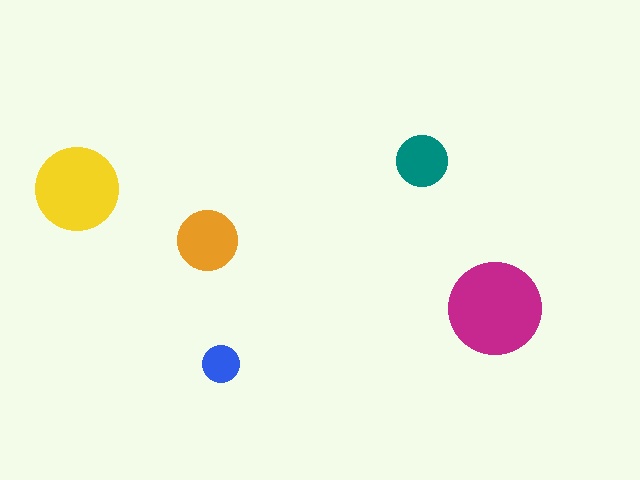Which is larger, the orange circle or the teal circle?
The orange one.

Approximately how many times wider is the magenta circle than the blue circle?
About 2.5 times wider.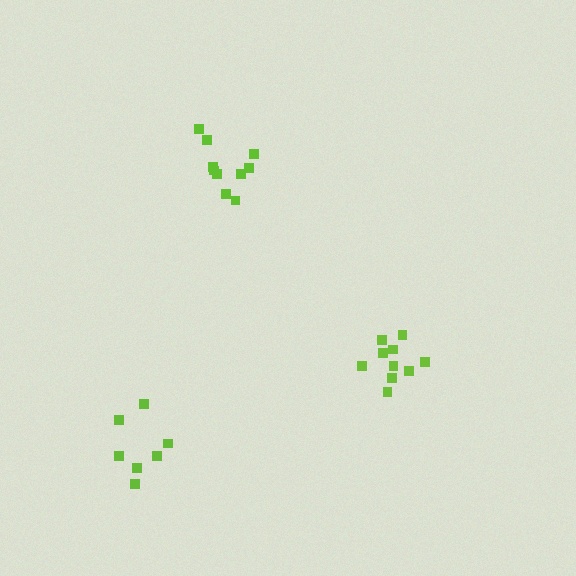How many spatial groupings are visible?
There are 3 spatial groupings.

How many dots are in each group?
Group 1: 10 dots, Group 2: 10 dots, Group 3: 7 dots (27 total).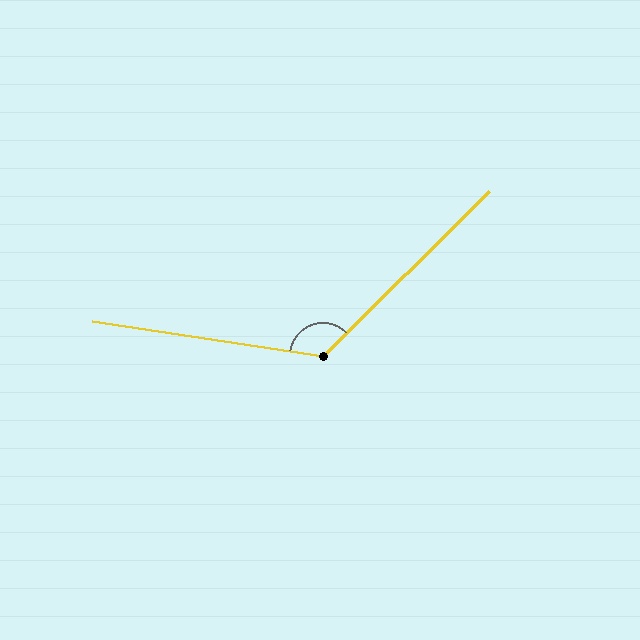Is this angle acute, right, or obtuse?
It is obtuse.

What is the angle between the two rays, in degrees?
Approximately 127 degrees.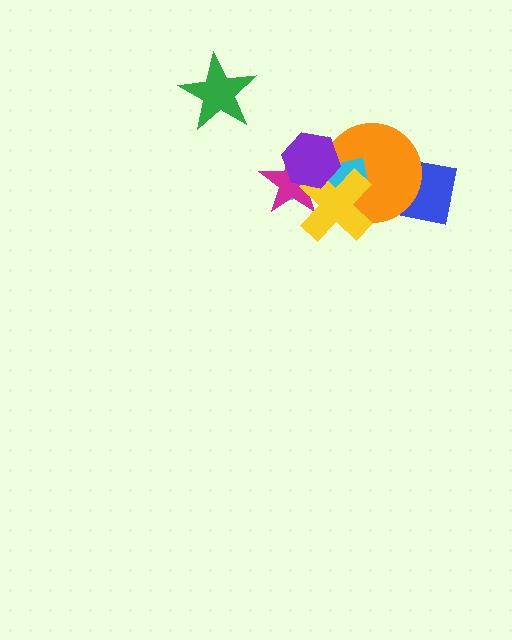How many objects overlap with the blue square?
1 object overlaps with the blue square.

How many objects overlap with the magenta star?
3 objects overlap with the magenta star.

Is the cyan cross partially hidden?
Yes, it is partially covered by another shape.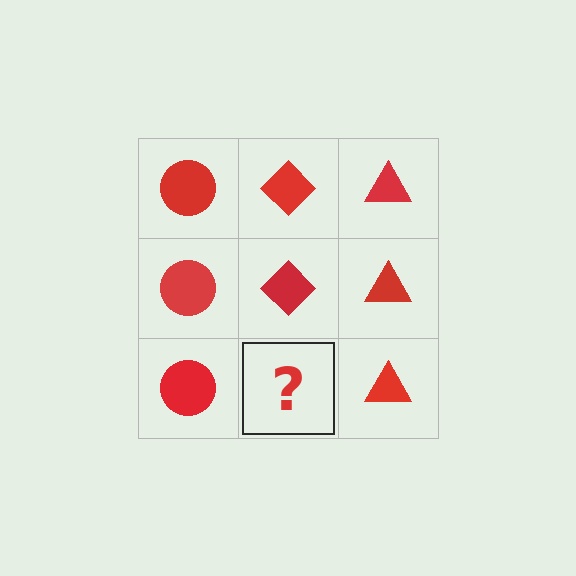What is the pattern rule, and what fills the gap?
The rule is that each column has a consistent shape. The gap should be filled with a red diamond.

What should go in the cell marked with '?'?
The missing cell should contain a red diamond.